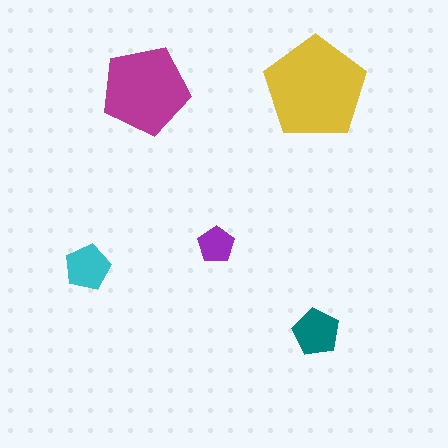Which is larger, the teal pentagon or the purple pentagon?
The teal one.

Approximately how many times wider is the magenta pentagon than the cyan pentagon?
About 2 times wider.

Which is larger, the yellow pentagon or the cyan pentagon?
The yellow one.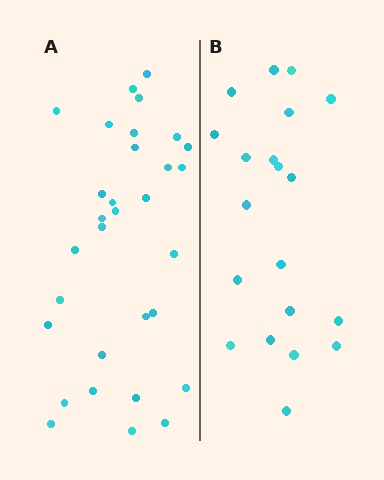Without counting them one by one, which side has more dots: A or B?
Region A (the left region) has more dots.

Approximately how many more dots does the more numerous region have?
Region A has roughly 12 or so more dots than region B.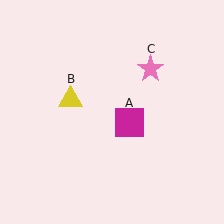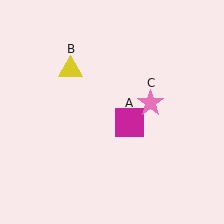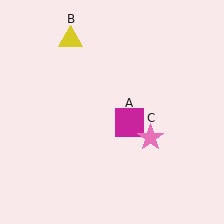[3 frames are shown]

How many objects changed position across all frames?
2 objects changed position: yellow triangle (object B), pink star (object C).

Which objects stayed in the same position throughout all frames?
Magenta square (object A) remained stationary.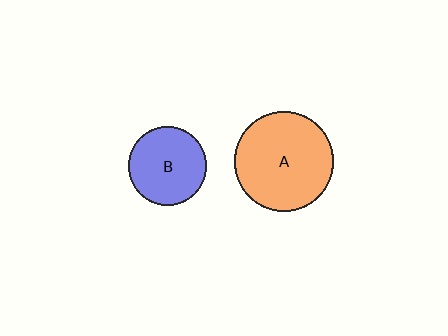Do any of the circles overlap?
No, none of the circles overlap.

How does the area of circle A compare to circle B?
Approximately 1.6 times.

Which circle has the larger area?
Circle A (orange).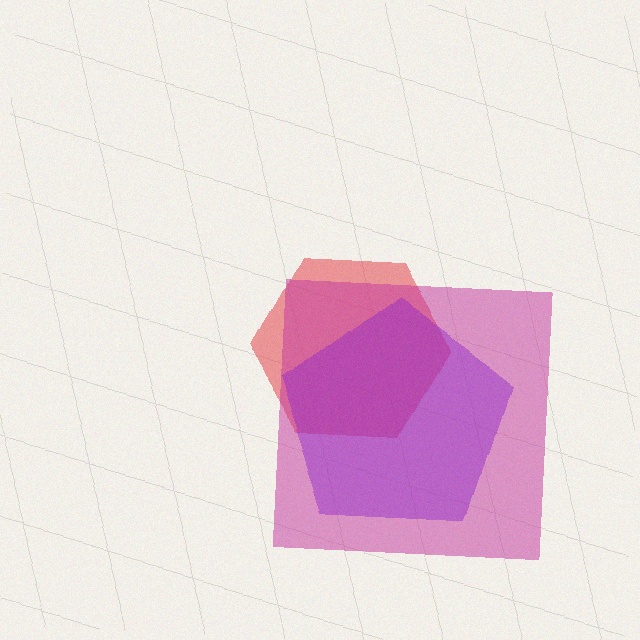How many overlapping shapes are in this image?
There are 3 overlapping shapes in the image.